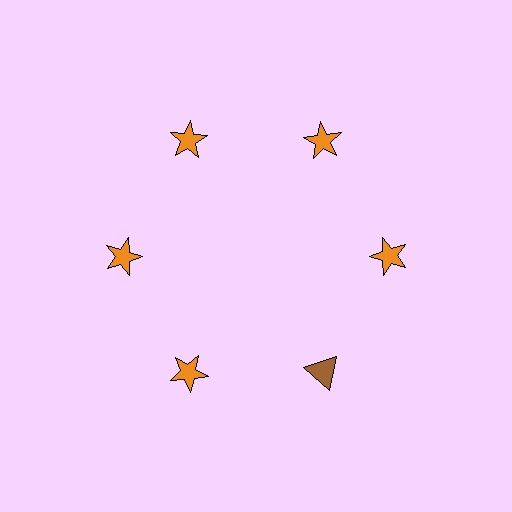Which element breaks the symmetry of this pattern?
The brown triangle at roughly the 5 o'clock position breaks the symmetry. All other shapes are orange stars.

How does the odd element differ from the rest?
It differs in both color (brown instead of orange) and shape (triangle instead of star).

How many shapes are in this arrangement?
There are 6 shapes arranged in a ring pattern.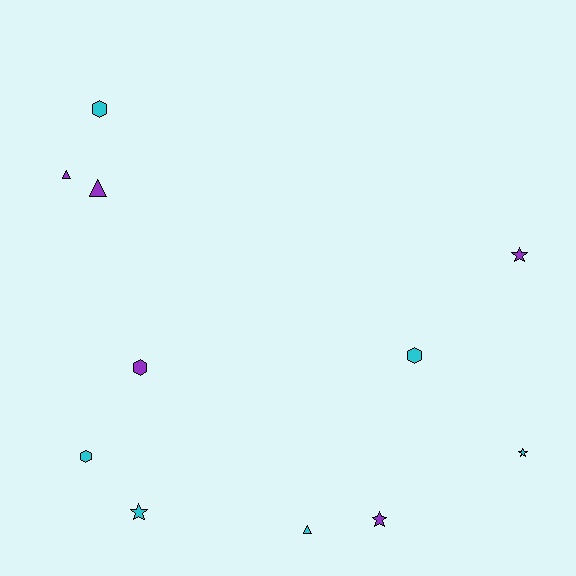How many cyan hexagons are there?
There are 3 cyan hexagons.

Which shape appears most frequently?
Star, with 4 objects.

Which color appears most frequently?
Cyan, with 6 objects.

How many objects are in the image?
There are 11 objects.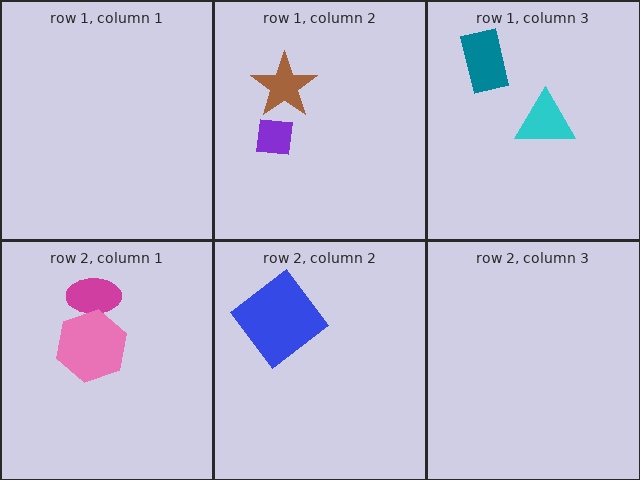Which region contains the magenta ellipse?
The row 2, column 1 region.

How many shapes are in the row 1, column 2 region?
2.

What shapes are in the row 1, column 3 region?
The teal rectangle, the cyan triangle.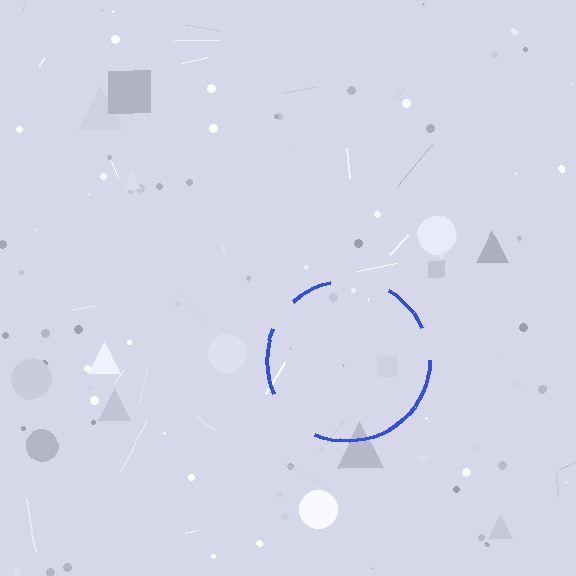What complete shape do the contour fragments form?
The contour fragments form a circle.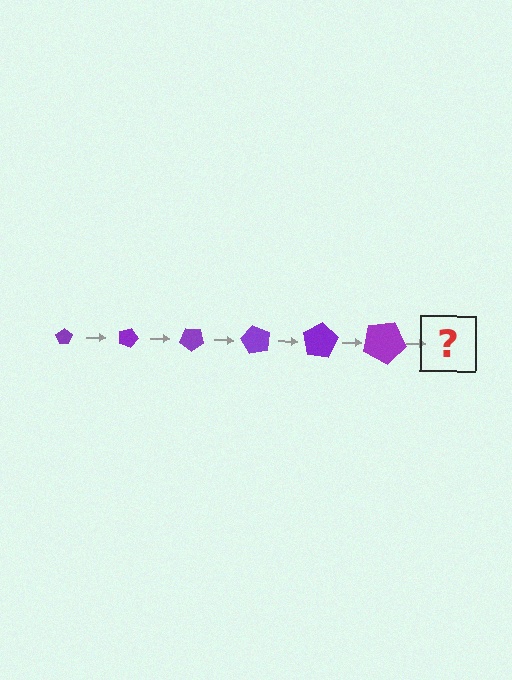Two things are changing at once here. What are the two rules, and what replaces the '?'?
The two rules are that the pentagon grows larger each step and it rotates 20 degrees each step. The '?' should be a pentagon, larger than the previous one and rotated 120 degrees from the start.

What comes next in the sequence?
The next element should be a pentagon, larger than the previous one and rotated 120 degrees from the start.